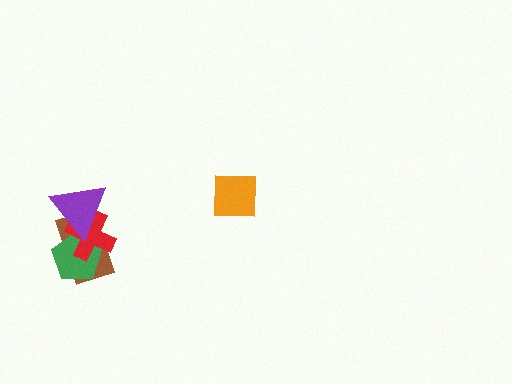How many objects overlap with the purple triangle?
3 objects overlap with the purple triangle.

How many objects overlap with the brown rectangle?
3 objects overlap with the brown rectangle.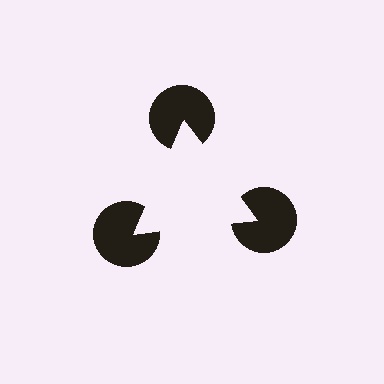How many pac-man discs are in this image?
There are 3 — one at each vertex of the illusory triangle.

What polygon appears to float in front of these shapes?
An illusory triangle — its edges are inferred from the aligned wedge cuts in the pac-man discs, not physically drawn.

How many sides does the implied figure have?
3 sides.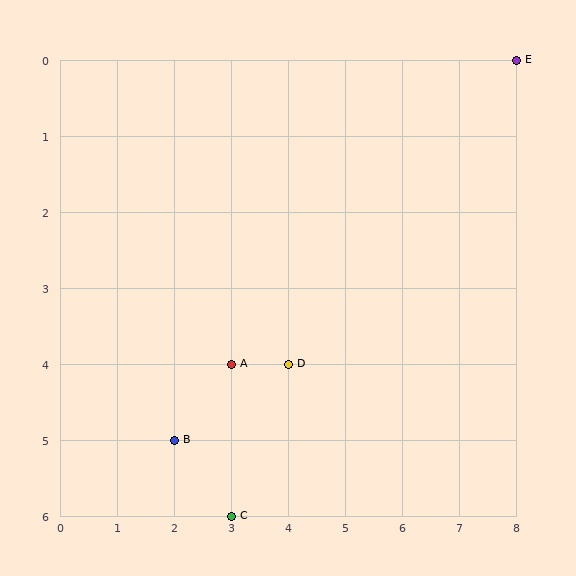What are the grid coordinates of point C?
Point C is at grid coordinates (3, 6).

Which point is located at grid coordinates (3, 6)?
Point C is at (3, 6).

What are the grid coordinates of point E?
Point E is at grid coordinates (8, 0).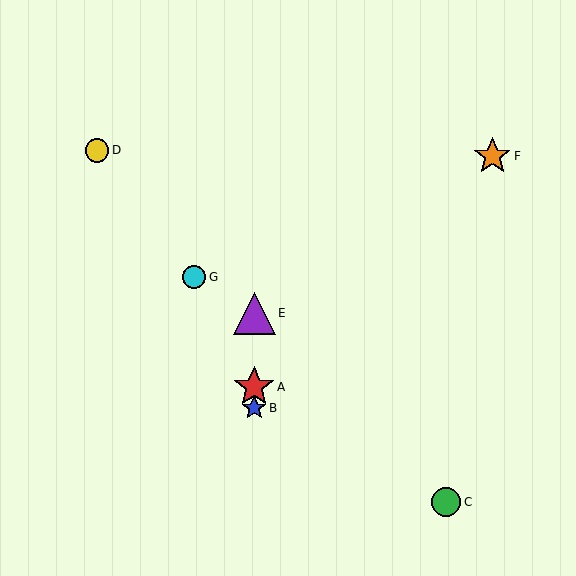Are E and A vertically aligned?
Yes, both are at x≈254.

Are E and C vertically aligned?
No, E is at x≈254 and C is at x≈446.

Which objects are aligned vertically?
Objects A, B, E are aligned vertically.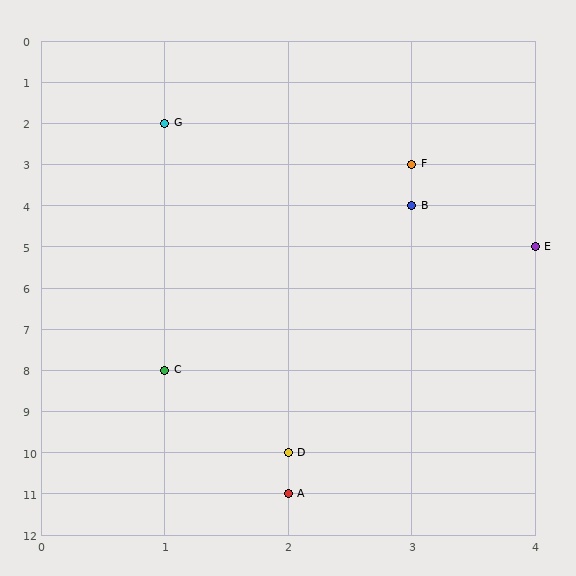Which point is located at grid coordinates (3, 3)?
Point F is at (3, 3).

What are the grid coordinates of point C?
Point C is at grid coordinates (1, 8).